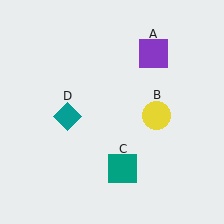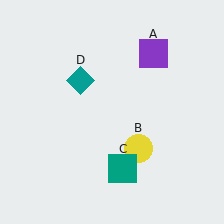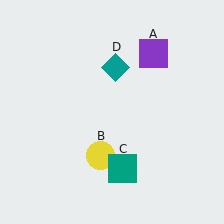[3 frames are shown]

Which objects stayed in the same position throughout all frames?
Purple square (object A) and teal square (object C) remained stationary.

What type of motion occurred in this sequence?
The yellow circle (object B), teal diamond (object D) rotated clockwise around the center of the scene.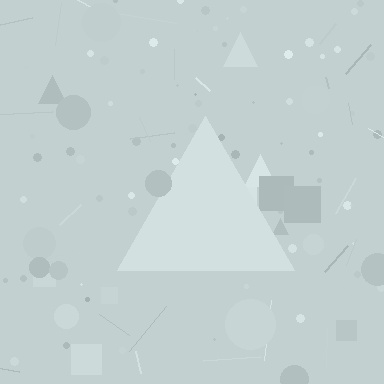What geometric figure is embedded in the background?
A triangle is embedded in the background.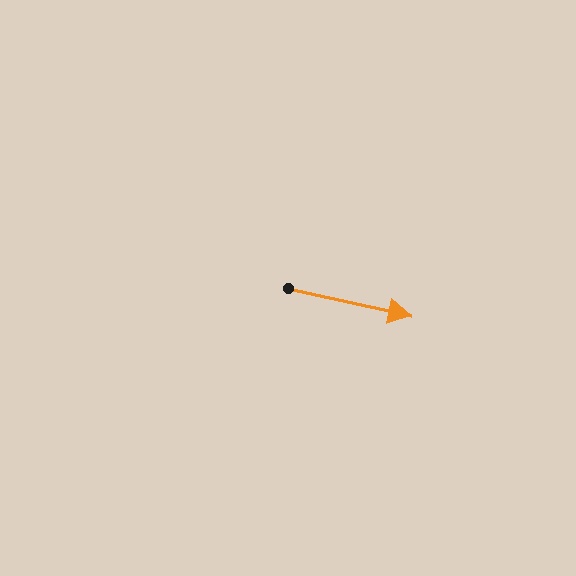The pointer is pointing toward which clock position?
Roughly 3 o'clock.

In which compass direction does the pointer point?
East.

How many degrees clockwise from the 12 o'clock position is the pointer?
Approximately 103 degrees.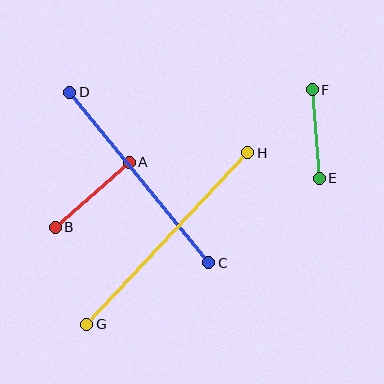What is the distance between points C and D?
The distance is approximately 220 pixels.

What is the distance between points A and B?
The distance is approximately 98 pixels.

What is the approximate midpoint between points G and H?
The midpoint is at approximately (167, 238) pixels.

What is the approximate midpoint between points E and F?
The midpoint is at approximately (316, 134) pixels.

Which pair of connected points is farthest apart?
Points G and H are farthest apart.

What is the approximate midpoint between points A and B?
The midpoint is at approximately (92, 195) pixels.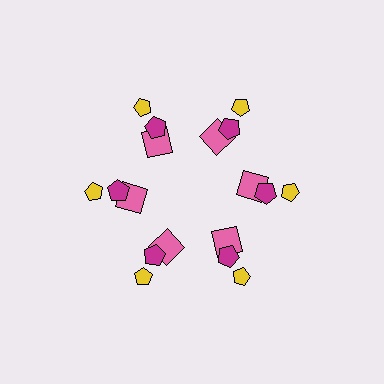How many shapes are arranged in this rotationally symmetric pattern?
There are 18 shapes, arranged in 6 groups of 3.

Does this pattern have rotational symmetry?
Yes, this pattern has 6-fold rotational symmetry. It looks the same after rotating 60 degrees around the center.